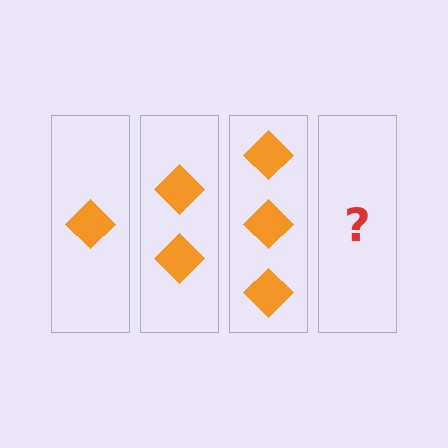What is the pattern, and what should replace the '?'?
The pattern is that each step adds one more diamond. The '?' should be 4 diamonds.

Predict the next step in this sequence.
The next step is 4 diamonds.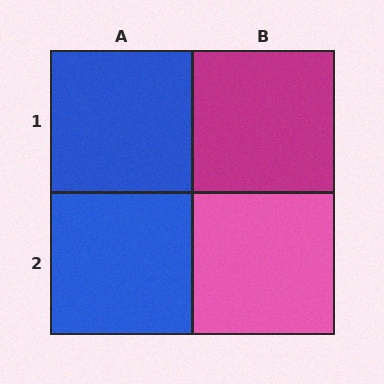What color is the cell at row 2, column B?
Pink.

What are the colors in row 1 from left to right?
Blue, magenta.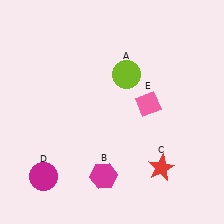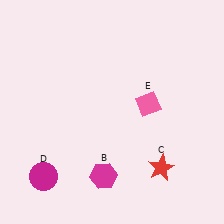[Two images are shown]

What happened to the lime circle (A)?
The lime circle (A) was removed in Image 2. It was in the top-right area of Image 1.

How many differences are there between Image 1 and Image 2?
There is 1 difference between the two images.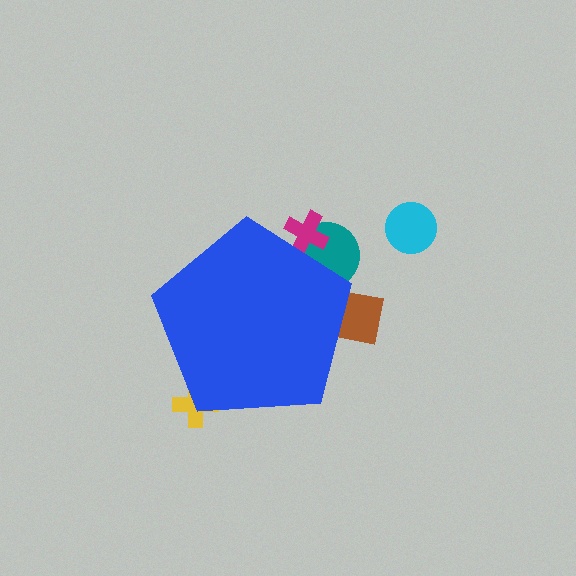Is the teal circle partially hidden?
Yes, the teal circle is partially hidden behind the blue pentagon.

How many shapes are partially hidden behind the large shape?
4 shapes are partially hidden.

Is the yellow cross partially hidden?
Yes, the yellow cross is partially hidden behind the blue pentagon.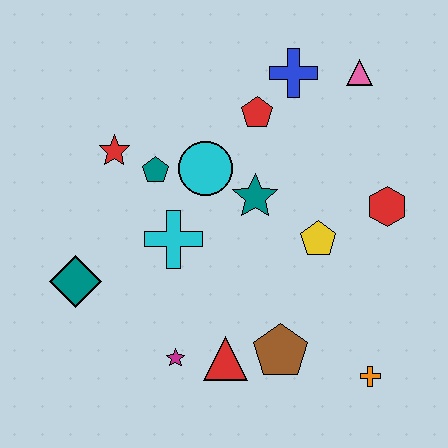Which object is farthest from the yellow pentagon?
The teal diamond is farthest from the yellow pentagon.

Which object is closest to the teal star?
The cyan circle is closest to the teal star.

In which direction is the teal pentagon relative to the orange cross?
The teal pentagon is to the left of the orange cross.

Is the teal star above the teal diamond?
Yes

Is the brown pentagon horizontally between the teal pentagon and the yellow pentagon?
Yes